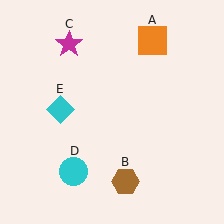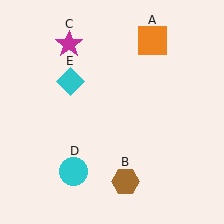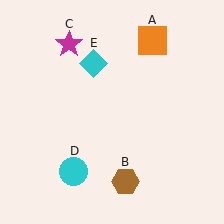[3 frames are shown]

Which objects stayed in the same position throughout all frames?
Orange square (object A) and brown hexagon (object B) and magenta star (object C) and cyan circle (object D) remained stationary.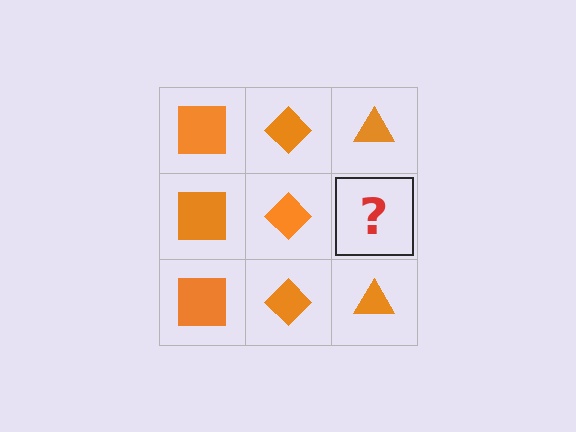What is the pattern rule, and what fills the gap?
The rule is that each column has a consistent shape. The gap should be filled with an orange triangle.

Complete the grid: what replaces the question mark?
The question mark should be replaced with an orange triangle.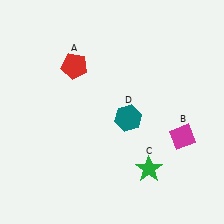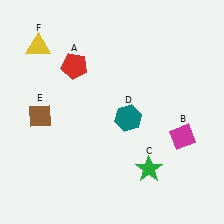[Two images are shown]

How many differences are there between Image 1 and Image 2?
There are 2 differences between the two images.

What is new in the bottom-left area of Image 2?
A brown diamond (E) was added in the bottom-left area of Image 2.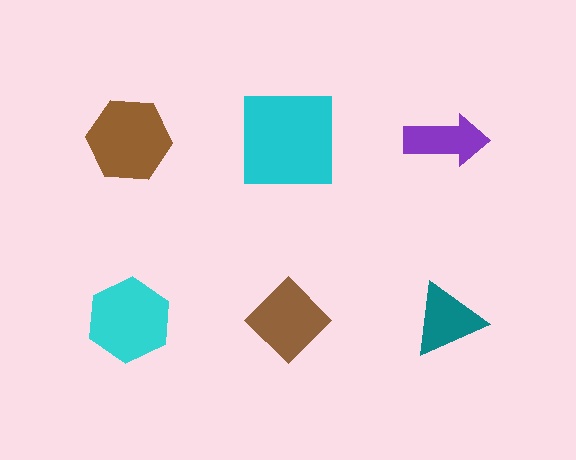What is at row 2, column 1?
A cyan hexagon.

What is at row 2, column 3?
A teal triangle.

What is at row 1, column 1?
A brown hexagon.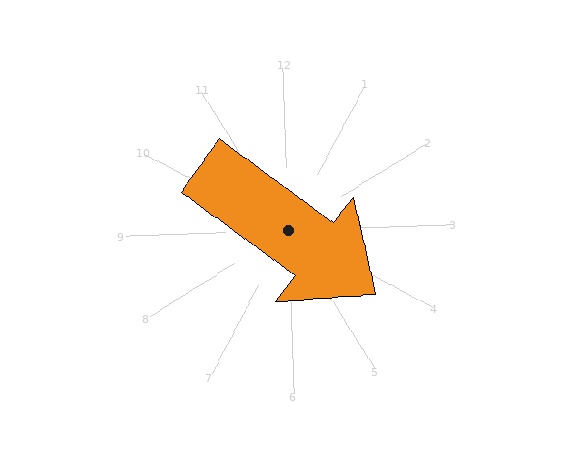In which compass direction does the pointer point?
Southeast.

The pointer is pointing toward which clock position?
Roughly 4 o'clock.